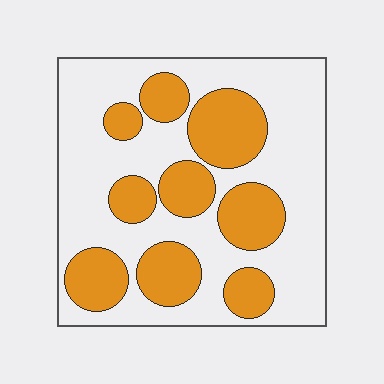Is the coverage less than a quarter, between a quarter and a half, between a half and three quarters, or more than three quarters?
Between a quarter and a half.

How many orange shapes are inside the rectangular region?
9.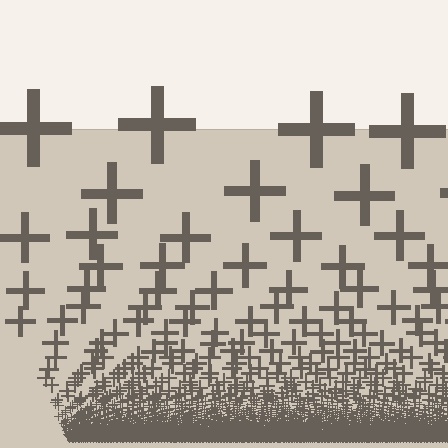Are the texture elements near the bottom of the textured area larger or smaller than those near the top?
Smaller. The gradient is inverted — elements near the bottom are smaller and denser.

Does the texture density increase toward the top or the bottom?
Density increases toward the bottom.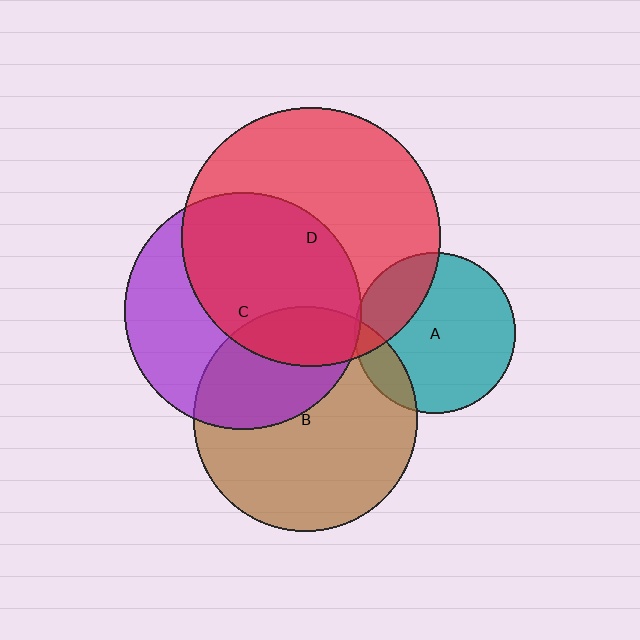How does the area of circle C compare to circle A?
Approximately 2.2 times.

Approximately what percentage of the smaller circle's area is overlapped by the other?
Approximately 5%.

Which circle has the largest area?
Circle D (red).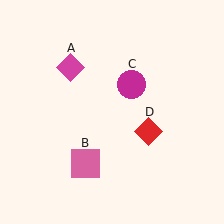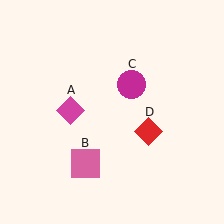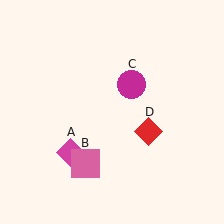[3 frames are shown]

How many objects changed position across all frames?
1 object changed position: magenta diamond (object A).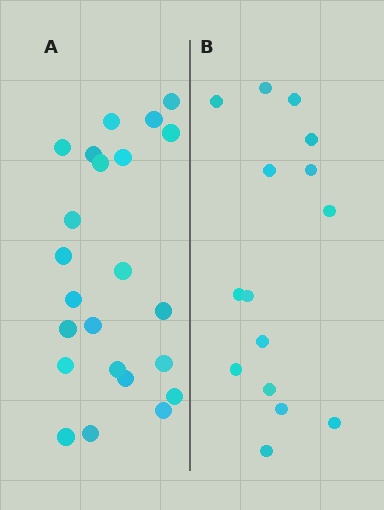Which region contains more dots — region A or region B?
Region A (the left region) has more dots.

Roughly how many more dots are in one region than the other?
Region A has roughly 8 or so more dots than region B.